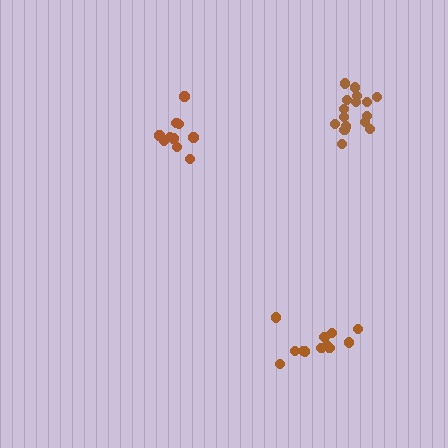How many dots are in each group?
Group 1: 12 dots, Group 2: 16 dots, Group 3: 10 dots (38 total).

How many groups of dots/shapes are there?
There are 3 groups.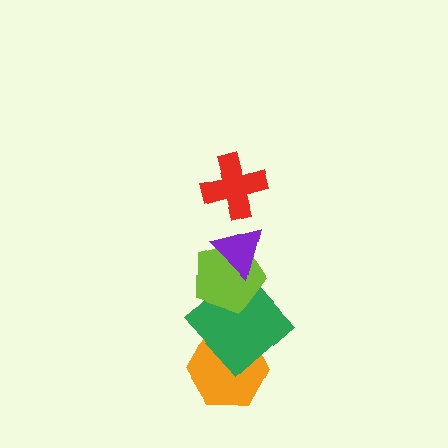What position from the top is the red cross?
The red cross is 1st from the top.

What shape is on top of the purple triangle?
The red cross is on top of the purple triangle.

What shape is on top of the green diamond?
The lime pentagon is on top of the green diamond.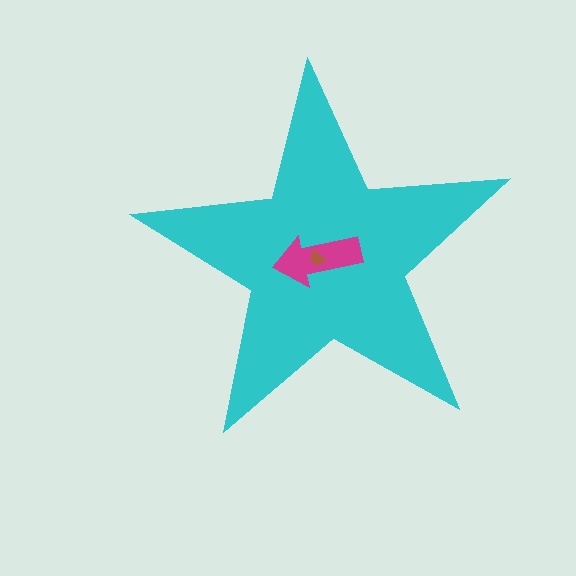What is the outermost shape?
The cyan star.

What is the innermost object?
The brown trapezoid.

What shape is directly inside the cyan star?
The magenta arrow.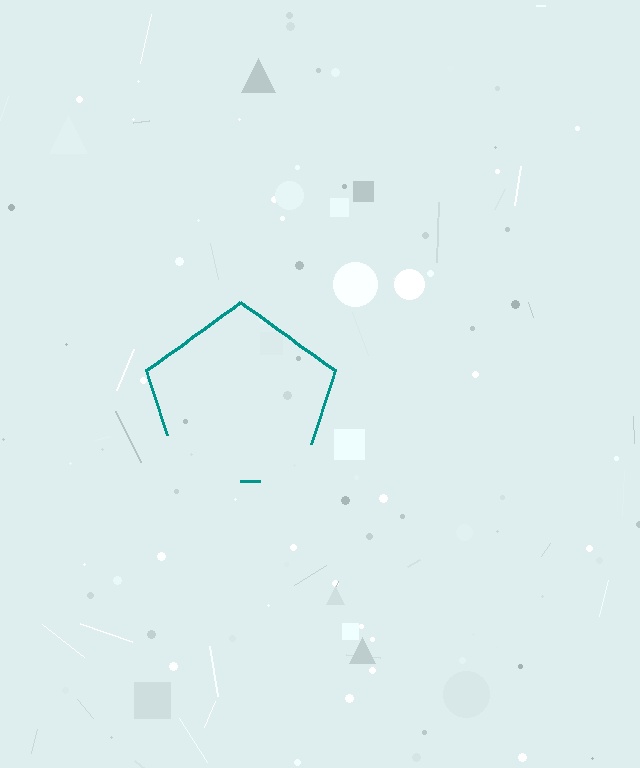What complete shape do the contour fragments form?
The contour fragments form a pentagon.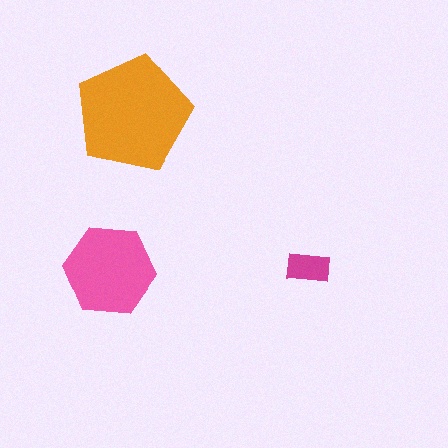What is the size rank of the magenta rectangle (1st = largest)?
3rd.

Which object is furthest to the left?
The pink hexagon is leftmost.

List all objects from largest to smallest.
The orange pentagon, the pink hexagon, the magenta rectangle.